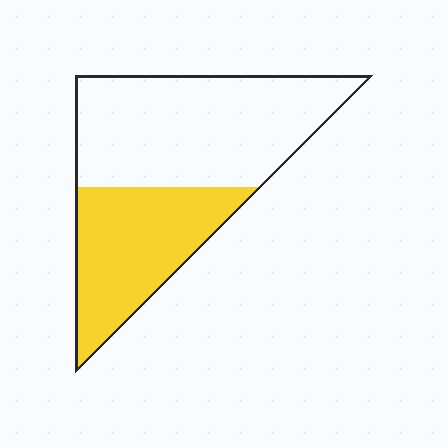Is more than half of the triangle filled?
No.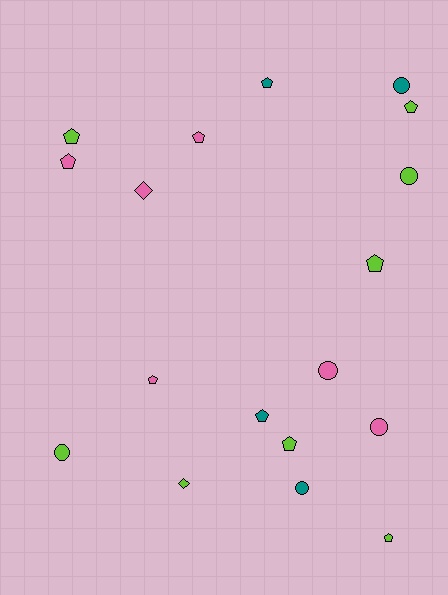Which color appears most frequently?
Lime, with 8 objects.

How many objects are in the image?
There are 18 objects.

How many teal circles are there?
There are 2 teal circles.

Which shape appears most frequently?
Pentagon, with 10 objects.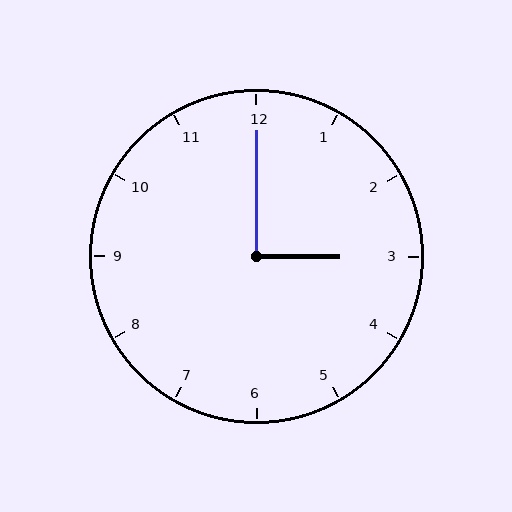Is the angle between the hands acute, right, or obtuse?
It is right.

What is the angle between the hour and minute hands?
Approximately 90 degrees.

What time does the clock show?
3:00.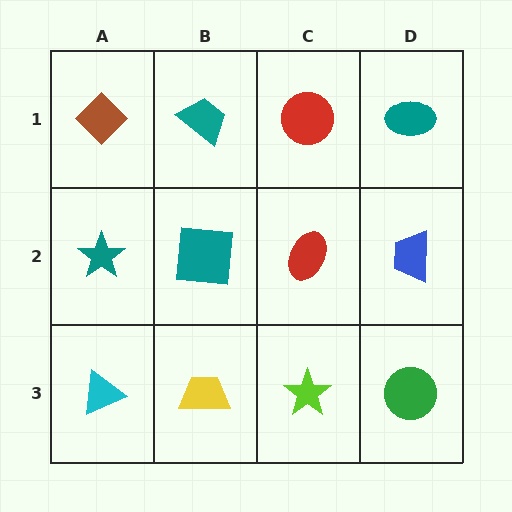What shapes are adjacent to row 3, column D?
A blue trapezoid (row 2, column D), a lime star (row 3, column C).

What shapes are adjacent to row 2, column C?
A red circle (row 1, column C), a lime star (row 3, column C), a teal square (row 2, column B), a blue trapezoid (row 2, column D).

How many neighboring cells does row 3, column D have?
2.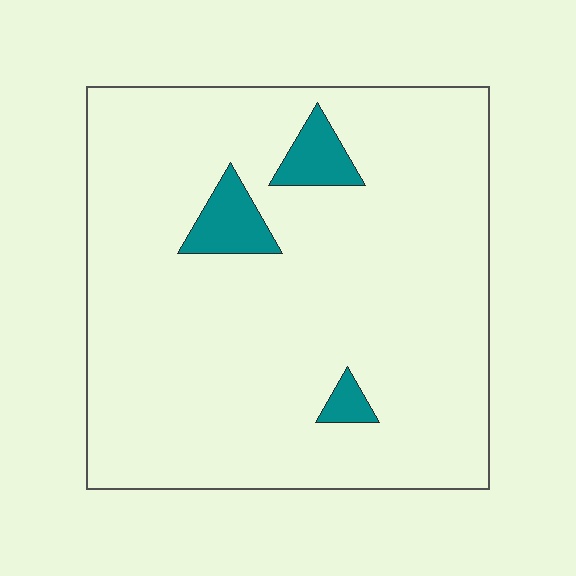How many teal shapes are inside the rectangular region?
3.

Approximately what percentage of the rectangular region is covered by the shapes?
Approximately 5%.